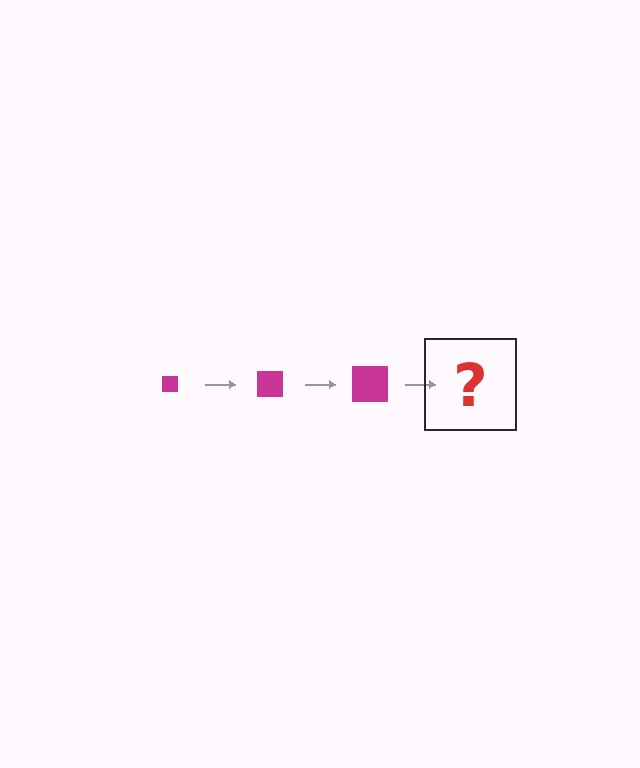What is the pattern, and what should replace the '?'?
The pattern is that the square gets progressively larger each step. The '?' should be a magenta square, larger than the previous one.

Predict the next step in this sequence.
The next step is a magenta square, larger than the previous one.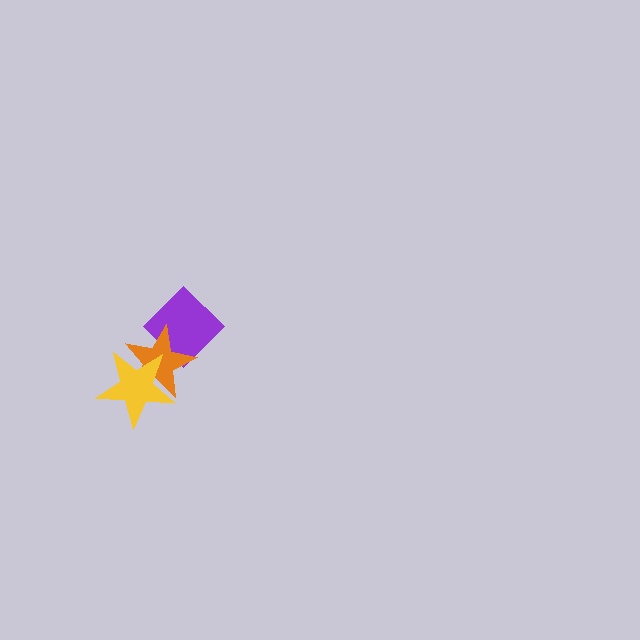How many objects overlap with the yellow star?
1 object overlaps with the yellow star.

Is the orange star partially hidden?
Yes, it is partially covered by another shape.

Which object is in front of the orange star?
The yellow star is in front of the orange star.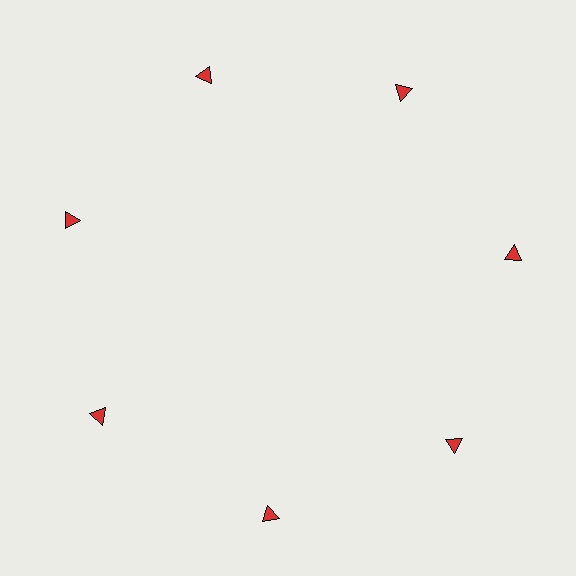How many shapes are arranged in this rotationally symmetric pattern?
There are 7 shapes, arranged in 7 groups of 1.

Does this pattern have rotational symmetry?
Yes, this pattern has 7-fold rotational symmetry. It looks the same after rotating 51 degrees around the center.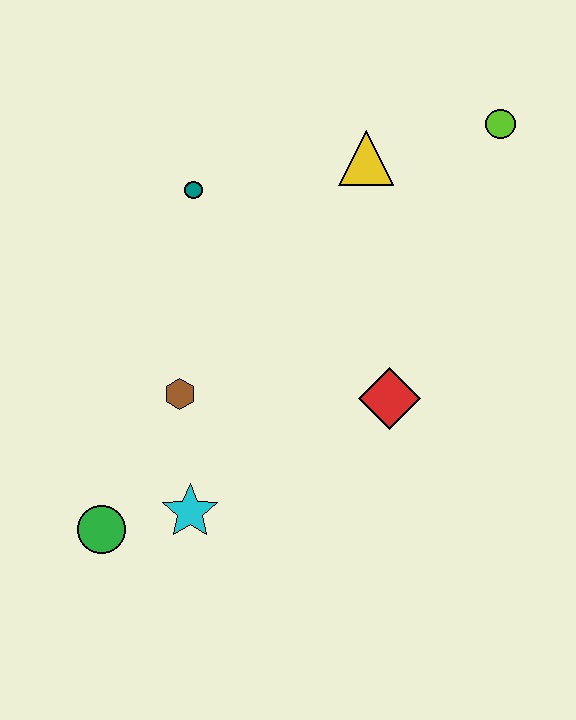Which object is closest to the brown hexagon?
The cyan star is closest to the brown hexagon.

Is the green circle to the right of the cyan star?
No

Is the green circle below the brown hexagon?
Yes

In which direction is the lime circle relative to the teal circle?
The lime circle is to the right of the teal circle.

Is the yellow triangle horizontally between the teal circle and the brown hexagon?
No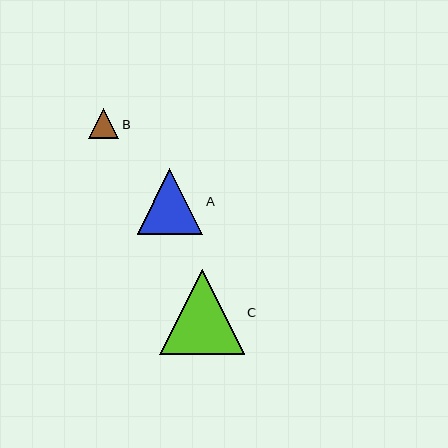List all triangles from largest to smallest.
From largest to smallest: C, A, B.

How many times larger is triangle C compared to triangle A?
Triangle C is approximately 1.3 times the size of triangle A.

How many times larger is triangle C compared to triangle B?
Triangle C is approximately 2.8 times the size of triangle B.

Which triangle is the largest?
Triangle C is the largest with a size of approximately 85 pixels.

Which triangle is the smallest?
Triangle B is the smallest with a size of approximately 31 pixels.